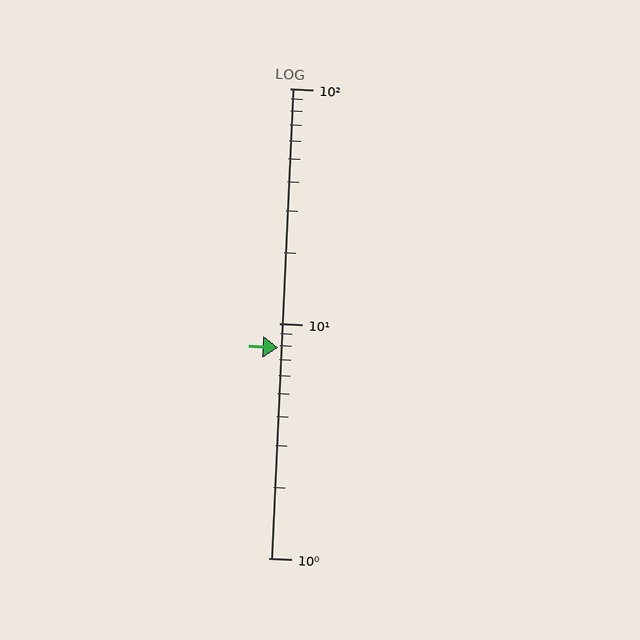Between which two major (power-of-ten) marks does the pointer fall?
The pointer is between 1 and 10.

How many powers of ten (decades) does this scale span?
The scale spans 2 decades, from 1 to 100.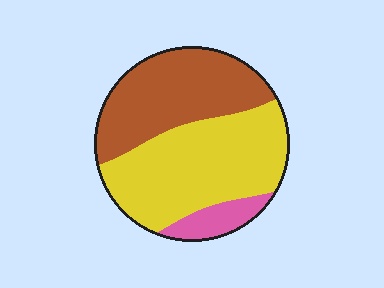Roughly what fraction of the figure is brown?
Brown covers roughly 40% of the figure.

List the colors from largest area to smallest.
From largest to smallest: yellow, brown, pink.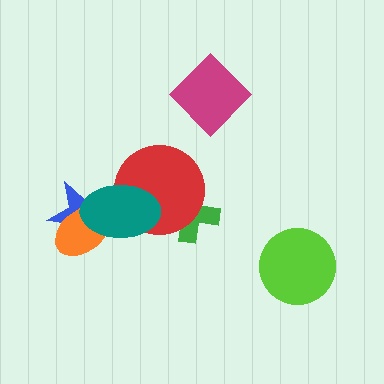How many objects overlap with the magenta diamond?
0 objects overlap with the magenta diamond.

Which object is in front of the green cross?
The red circle is in front of the green cross.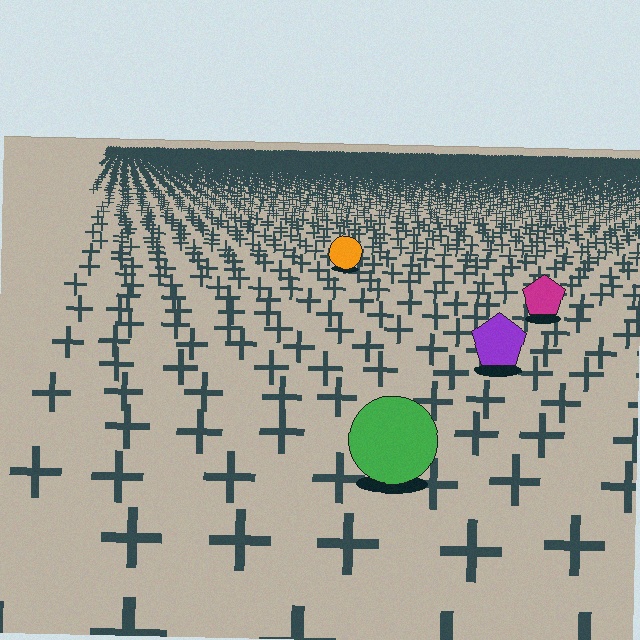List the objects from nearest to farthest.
From nearest to farthest: the green circle, the purple pentagon, the magenta pentagon, the orange circle.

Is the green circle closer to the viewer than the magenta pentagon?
Yes. The green circle is closer — you can tell from the texture gradient: the ground texture is coarser near it.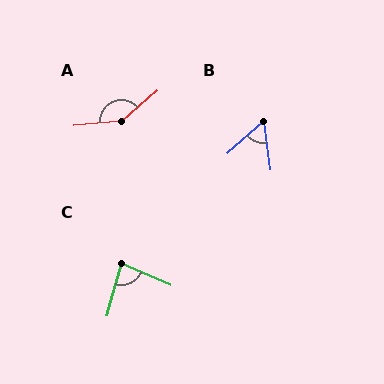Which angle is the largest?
A, at approximately 144 degrees.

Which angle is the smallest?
B, at approximately 56 degrees.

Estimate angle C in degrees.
Approximately 82 degrees.